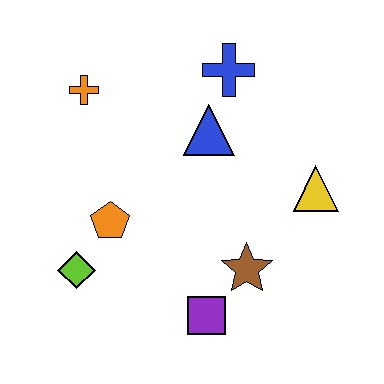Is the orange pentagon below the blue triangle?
Yes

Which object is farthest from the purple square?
The orange cross is farthest from the purple square.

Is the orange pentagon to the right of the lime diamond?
Yes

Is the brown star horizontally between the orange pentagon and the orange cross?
No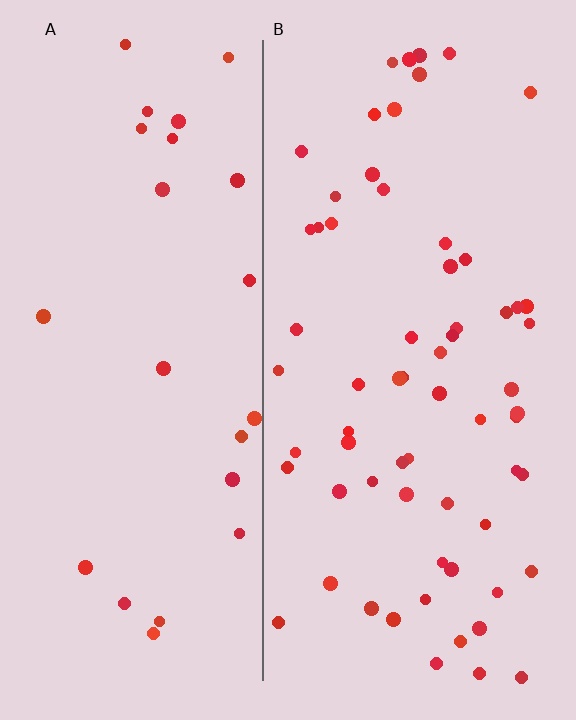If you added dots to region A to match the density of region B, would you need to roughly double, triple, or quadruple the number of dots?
Approximately triple.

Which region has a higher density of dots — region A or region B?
B (the right).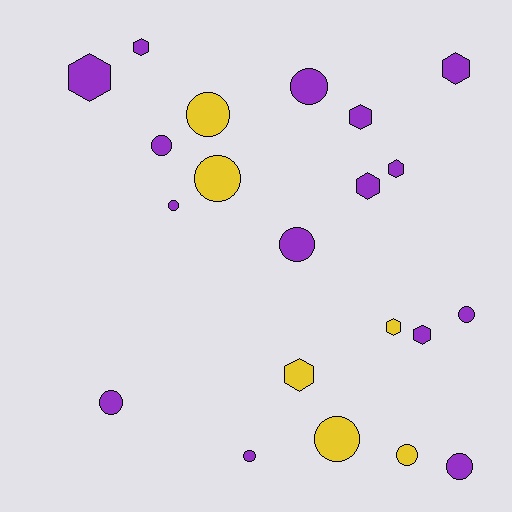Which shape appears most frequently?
Circle, with 12 objects.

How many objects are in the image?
There are 21 objects.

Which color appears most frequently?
Purple, with 15 objects.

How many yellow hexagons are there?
There are 2 yellow hexagons.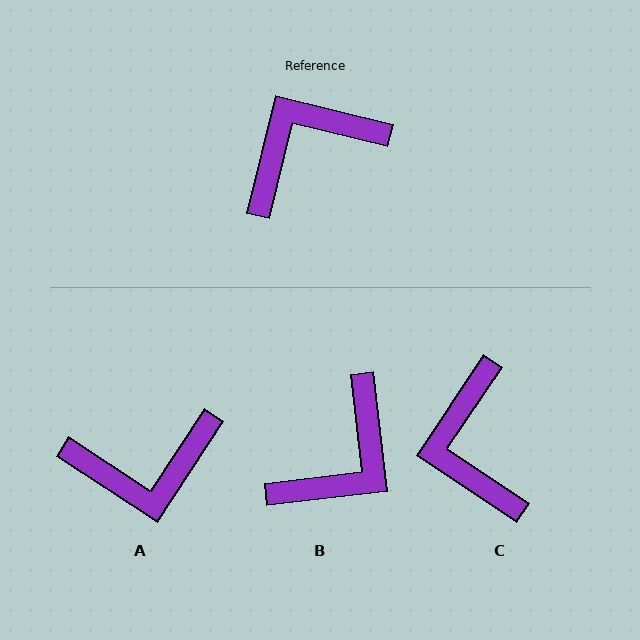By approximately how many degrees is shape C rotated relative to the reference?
Approximately 70 degrees counter-clockwise.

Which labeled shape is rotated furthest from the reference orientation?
A, about 161 degrees away.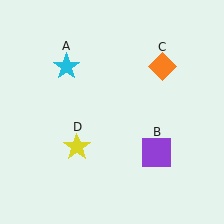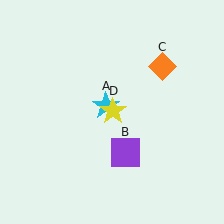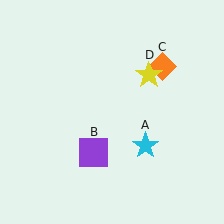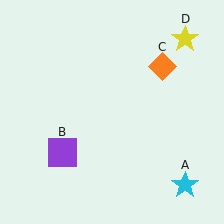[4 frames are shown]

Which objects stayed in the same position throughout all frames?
Orange diamond (object C) remained stationary.